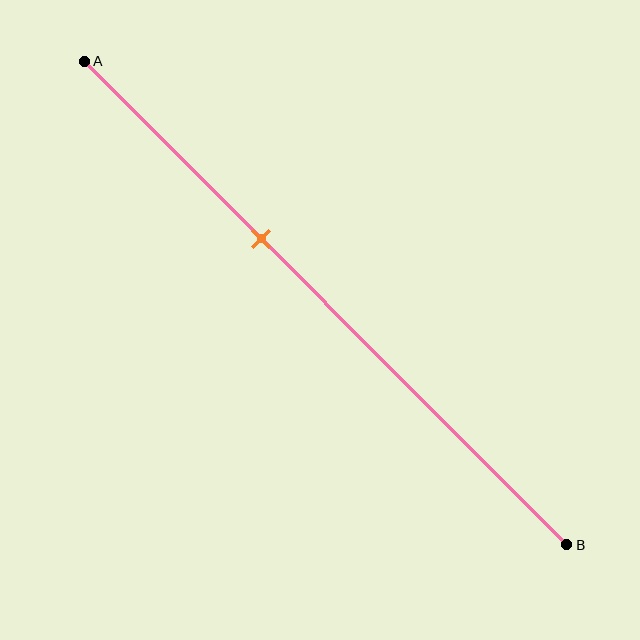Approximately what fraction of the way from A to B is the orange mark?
The orange mark is approximately 35% of the way from A to B.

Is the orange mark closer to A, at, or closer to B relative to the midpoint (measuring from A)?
The orange mark is closer to point A than the midpoint of segment AB.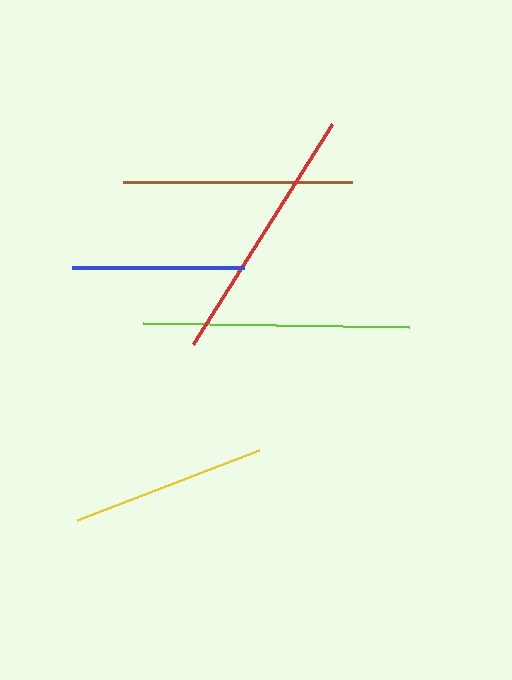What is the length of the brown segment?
The brown segment is approximately 229 pixels long.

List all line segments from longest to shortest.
From longest to shortest: lime, red, brown, yellow, blue.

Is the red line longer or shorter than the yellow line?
The red line is longer than the yellow line.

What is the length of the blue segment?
The blue segment is approximately 171 pixels long.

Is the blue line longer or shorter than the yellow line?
The yellow line is longer than the blue line.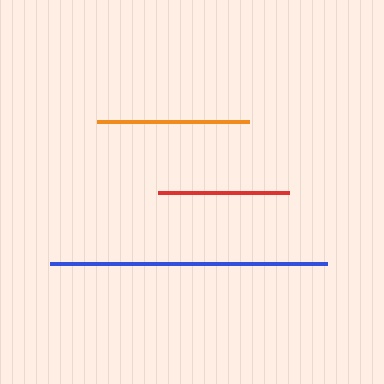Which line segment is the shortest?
The red line is the shortest at approximately 131 pixels.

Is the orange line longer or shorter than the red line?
The orange line is longer than the red line.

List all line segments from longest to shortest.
From longest to shortest: blue, orange, red.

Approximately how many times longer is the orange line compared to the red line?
The orange line is approximately 1.2 times the length of the red line.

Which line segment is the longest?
The blue line is the longest at approximately 278 pixels.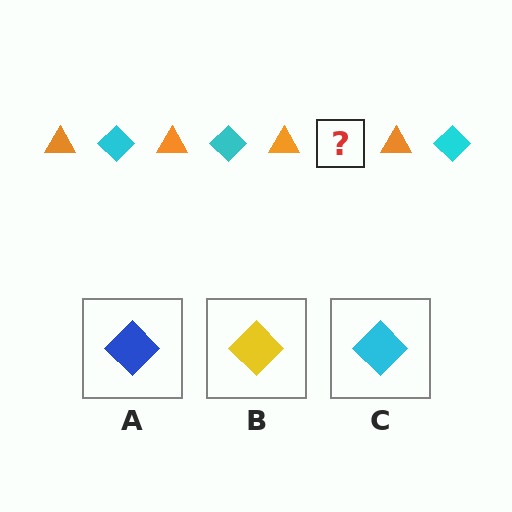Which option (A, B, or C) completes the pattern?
C.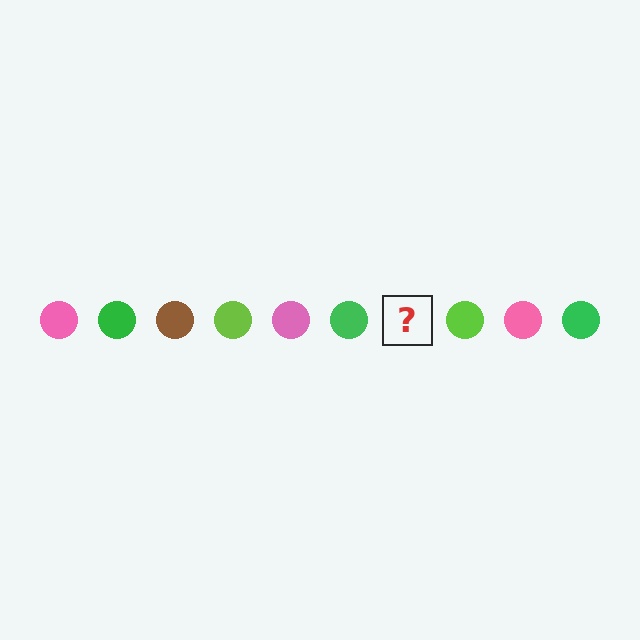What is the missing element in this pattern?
The missing element is a brown circle.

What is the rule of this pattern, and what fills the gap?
The rule is that the pattern cycles through pink, green, brown, lime circles. The gap should be filled with a brown circle.